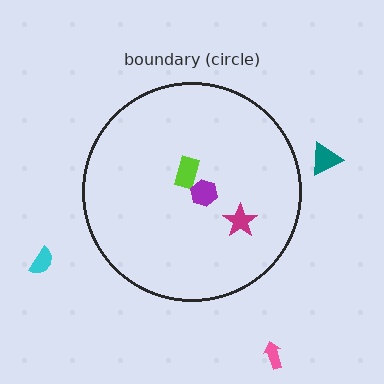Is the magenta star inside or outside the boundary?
Inside.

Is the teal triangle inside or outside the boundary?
Outside.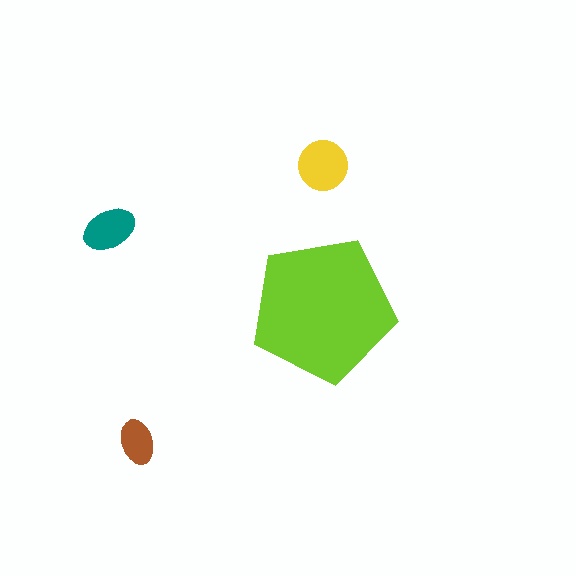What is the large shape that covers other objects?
A lime pentagon.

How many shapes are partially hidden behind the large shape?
0 shapes are partially hidden.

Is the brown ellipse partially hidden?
No, the brown ellipse is fully visible.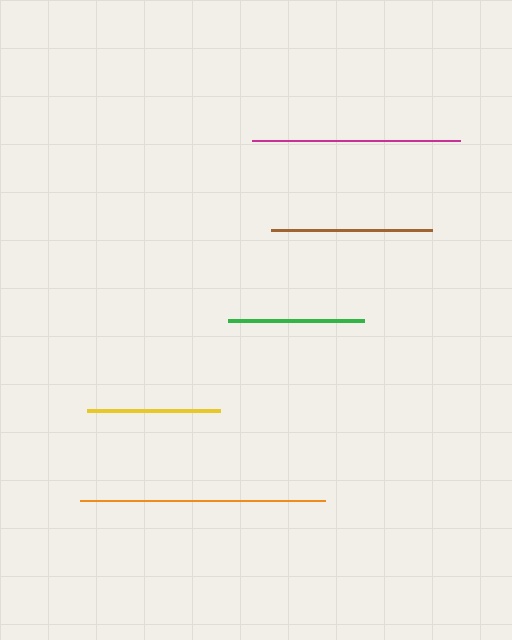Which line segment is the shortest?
The yellow line is the shortest at approximately 134 pixels.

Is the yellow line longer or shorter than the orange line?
The orange line is longer than the yellow line.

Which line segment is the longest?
The orange line is the longest at approximately 245 pixels.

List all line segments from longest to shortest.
From longest to shortest: orange, magenta, brown, green, yellow.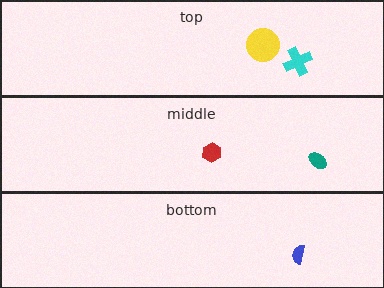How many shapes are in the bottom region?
1.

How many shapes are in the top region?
2.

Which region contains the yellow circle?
The top region.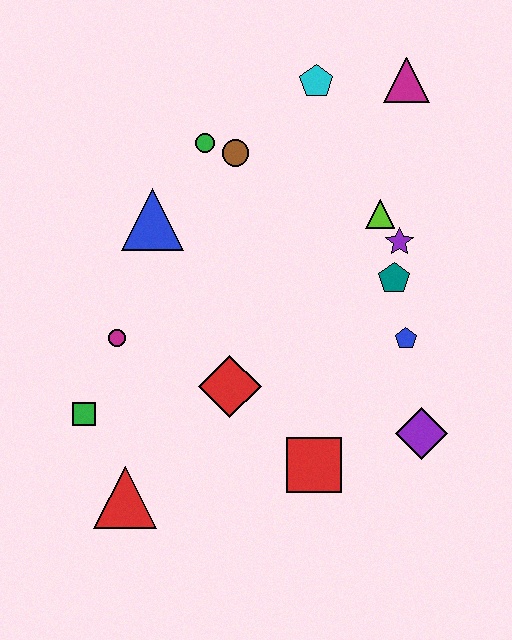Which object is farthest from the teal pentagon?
The red triangle is farthest from the teal pentagon.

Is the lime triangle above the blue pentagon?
Yes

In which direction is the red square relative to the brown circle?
The red square is below the brown circle.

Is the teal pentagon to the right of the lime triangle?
Yes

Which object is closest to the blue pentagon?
The teal pentagon is closest to the blue pentagon.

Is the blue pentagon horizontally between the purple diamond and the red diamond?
Yes